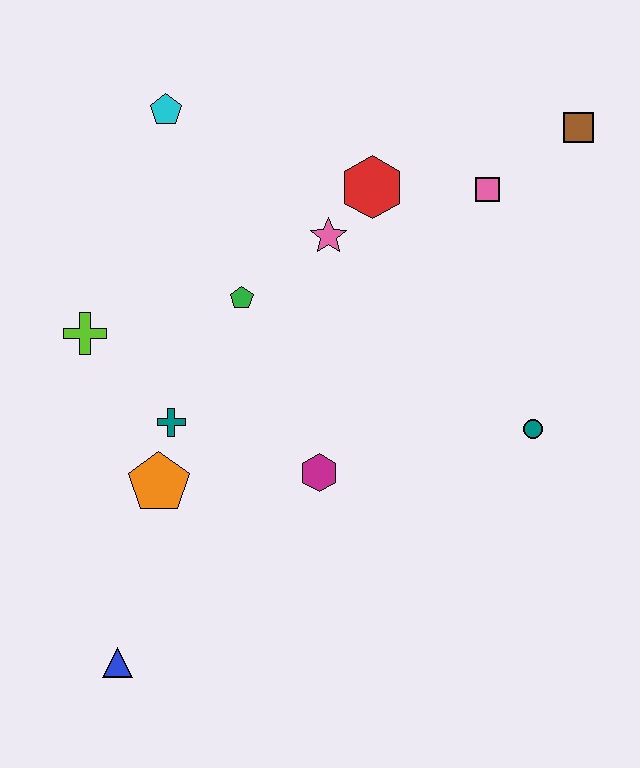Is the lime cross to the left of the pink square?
Yes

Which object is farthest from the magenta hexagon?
The brown square is farthest from the magenta hexagon.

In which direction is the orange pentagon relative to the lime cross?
The orange pentagon is below the lime cross.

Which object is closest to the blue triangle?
The orange pentagon is closest to the blue triangle.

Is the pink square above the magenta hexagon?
Yes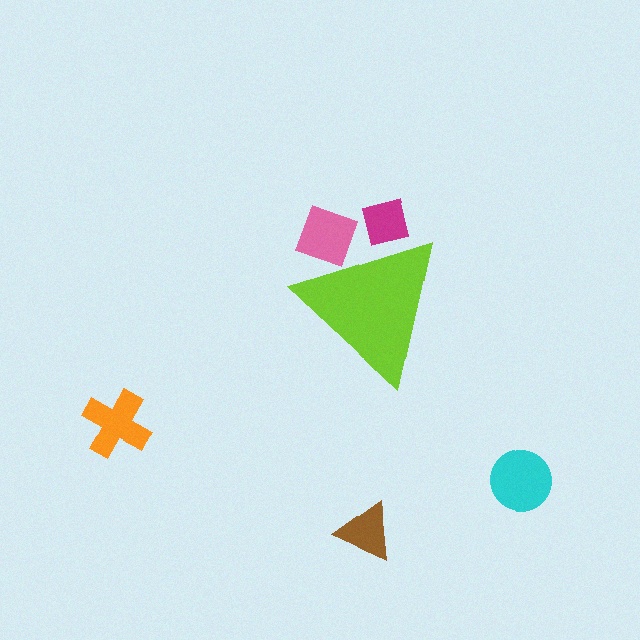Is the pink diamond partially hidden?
Yes, the pink diamond is partially hidden behind the lime triangle.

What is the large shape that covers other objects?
A lime triangle.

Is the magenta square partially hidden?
Yes, the magenta square is partially hidden behind the lime triangle.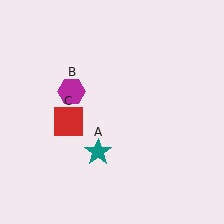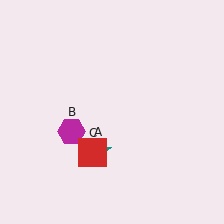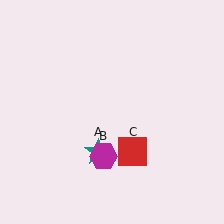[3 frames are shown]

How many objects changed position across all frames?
2 objects changed position: magenta hexagon (object B), red square (object C).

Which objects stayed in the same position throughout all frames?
Teal star (object A) remained stationary.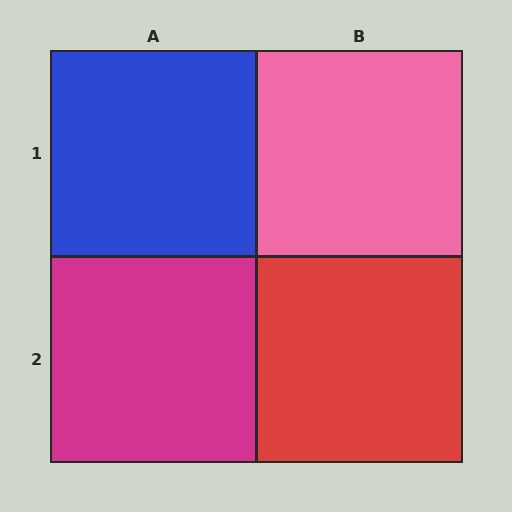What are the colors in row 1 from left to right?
Blue, pink.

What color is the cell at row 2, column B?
Red.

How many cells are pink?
1 cell is pink.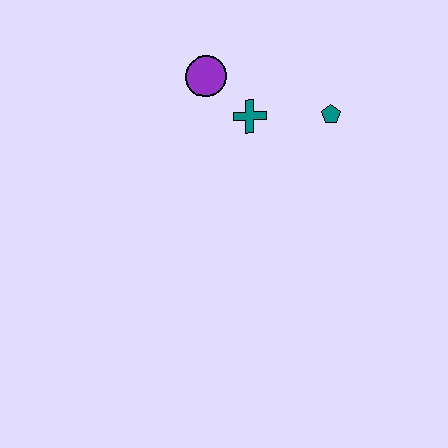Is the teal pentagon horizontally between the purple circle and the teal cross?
No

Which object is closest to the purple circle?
The teal cross is closest to the purple circle.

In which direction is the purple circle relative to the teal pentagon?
The purple circle is to the left of the teal pentagon.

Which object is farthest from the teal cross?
The teal pentagon is farthest from the teal cross.